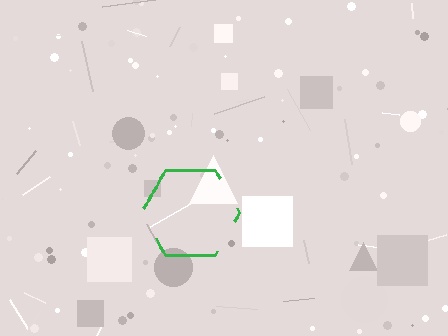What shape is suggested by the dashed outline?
The dashed outline suggests a hexagon.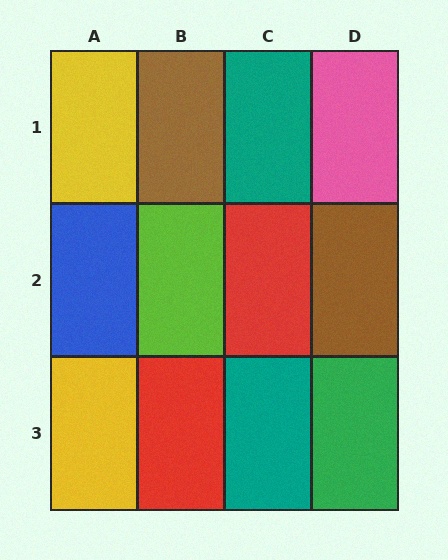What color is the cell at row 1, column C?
Teal.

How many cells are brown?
2 cells are brown.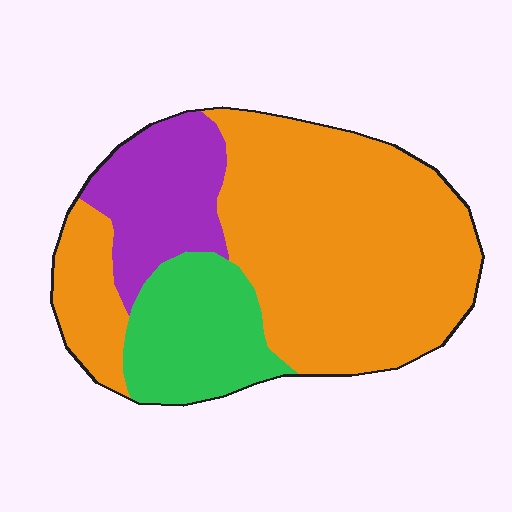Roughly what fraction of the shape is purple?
Purple takes up about one sixth (1/6) of the shape.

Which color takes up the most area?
Orange, at roughly 65%.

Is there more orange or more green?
Orange.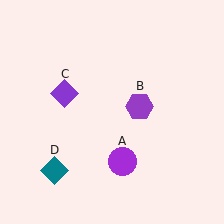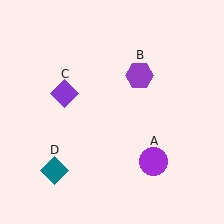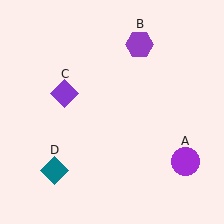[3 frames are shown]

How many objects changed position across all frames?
2 objects changed position: purple circle (object A), purple hexagon (object B).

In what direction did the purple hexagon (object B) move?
The purple hexagon (object B) moved up.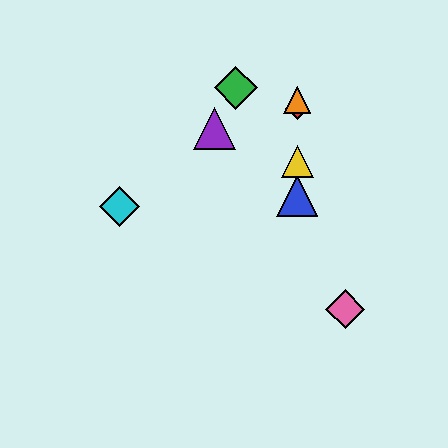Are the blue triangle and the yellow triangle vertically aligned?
Yes, both are at x≈297.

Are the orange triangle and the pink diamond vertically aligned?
No, the orange triangle is at x≈297 and the pink diamond is at x≈345.